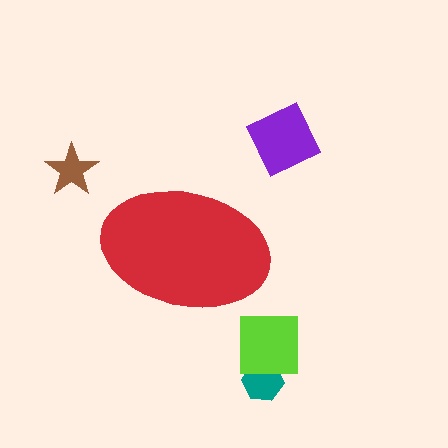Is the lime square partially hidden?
No, the lime square is fully visible.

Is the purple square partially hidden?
No, the purple square is fully visible.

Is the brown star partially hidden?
No, the brown star is fully visible.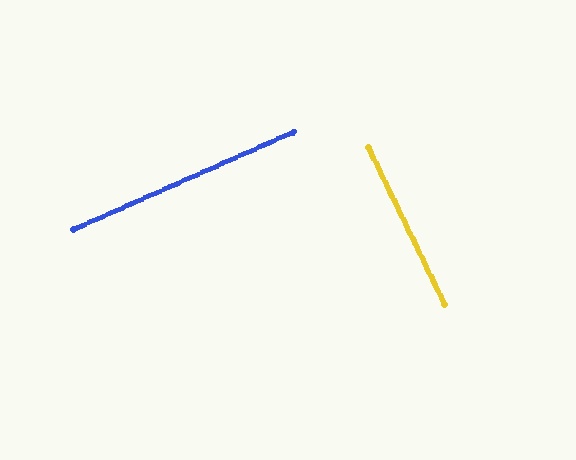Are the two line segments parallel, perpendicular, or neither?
Perpendicular — they meet at approximately 88°.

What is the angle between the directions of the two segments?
Approximately 88 degrees.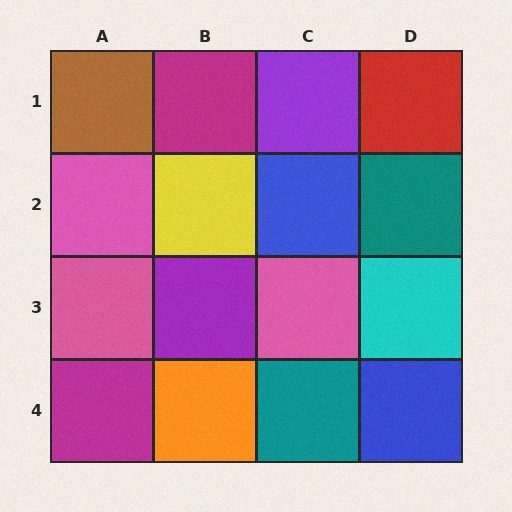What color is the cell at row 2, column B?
Yellow.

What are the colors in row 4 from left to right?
Magenta, orange, teal, blue.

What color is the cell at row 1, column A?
Brown.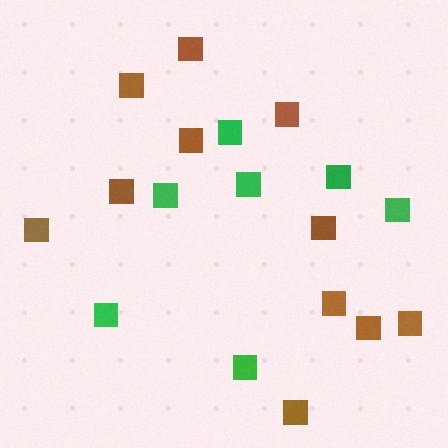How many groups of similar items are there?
There are 2 groups: one group of green squares (7) and one group of brown squares (11).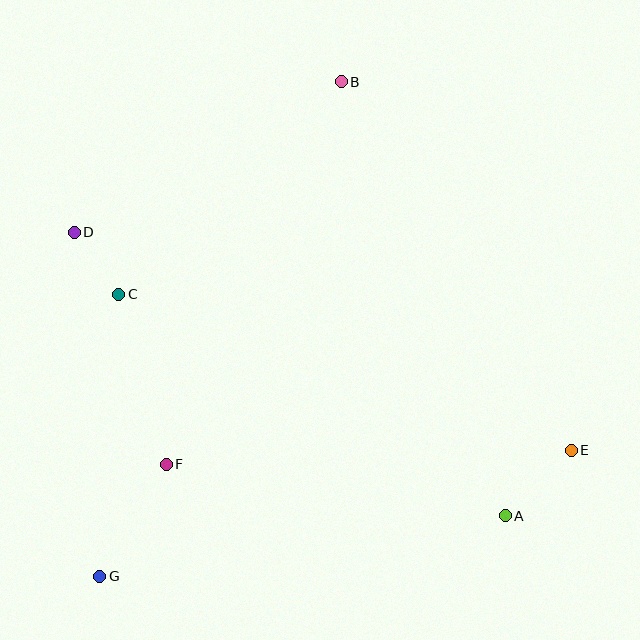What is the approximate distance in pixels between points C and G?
The distance between C and G is approximately 283 pixels.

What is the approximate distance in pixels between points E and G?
The distance between E and G is approximately 488 pixels.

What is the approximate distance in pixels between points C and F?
The distance between C and F is approximately 176 pixels.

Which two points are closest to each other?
Points C and D are closest to each other.